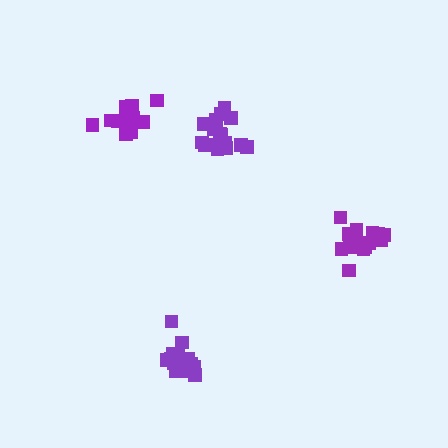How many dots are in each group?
Group 1: 16 dots, Group 2: 16 dots, Group 3: 15 dots, Group 4: 15 dots (62 total).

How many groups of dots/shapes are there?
There are 4 groups.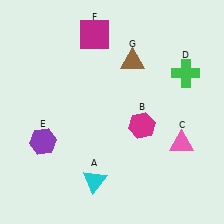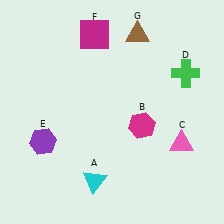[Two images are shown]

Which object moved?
The brown triangle (G) moved up.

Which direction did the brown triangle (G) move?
The brown triangle (G) moved up.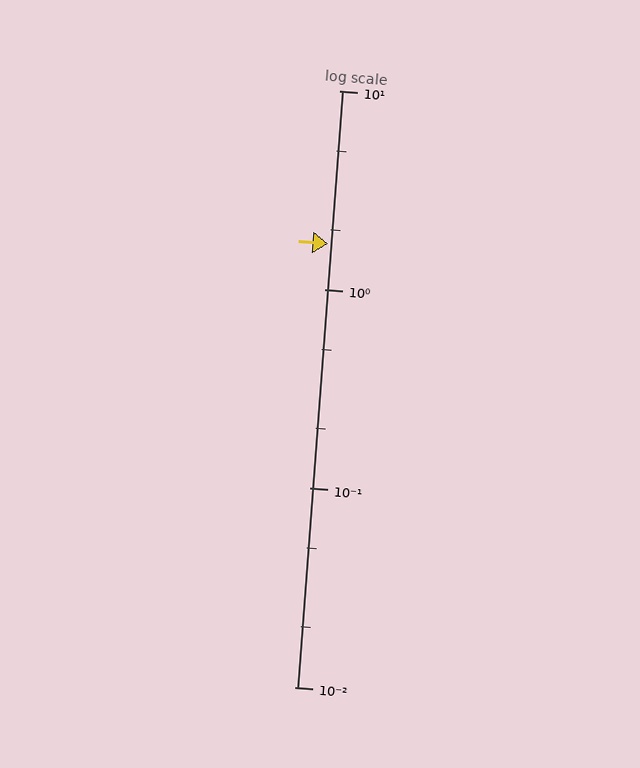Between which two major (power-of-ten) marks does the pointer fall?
The pointer is between 1 and 10.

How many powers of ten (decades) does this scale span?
The scale spans 3 decades, from 0.01 to 10.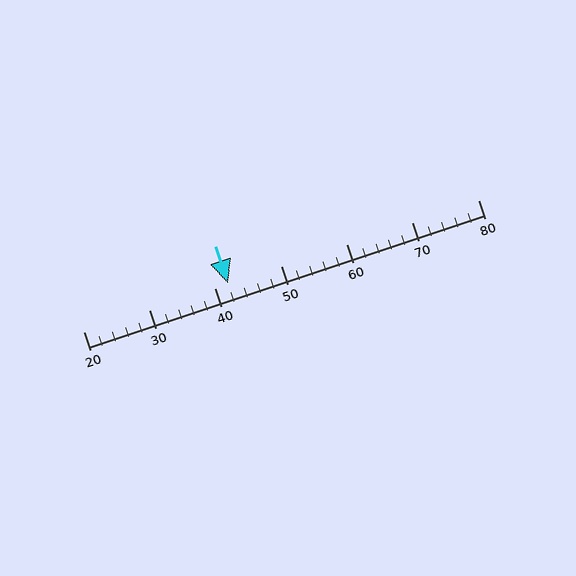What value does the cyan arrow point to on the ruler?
The cyan arrow points to approximately 42.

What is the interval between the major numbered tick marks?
The major tick marks are spaced 10 units apart.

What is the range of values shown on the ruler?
The ruler shows values from 20 to 80.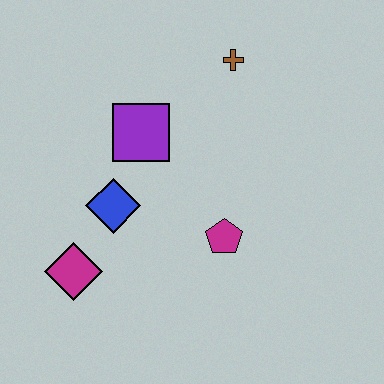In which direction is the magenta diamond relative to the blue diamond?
The magenta diamond is below the blue diamond.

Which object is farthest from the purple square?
The magenta diamond is farthest from the purple square.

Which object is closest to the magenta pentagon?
The blue diamond is closest to the magenta pentagon.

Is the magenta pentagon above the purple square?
No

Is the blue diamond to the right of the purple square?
No